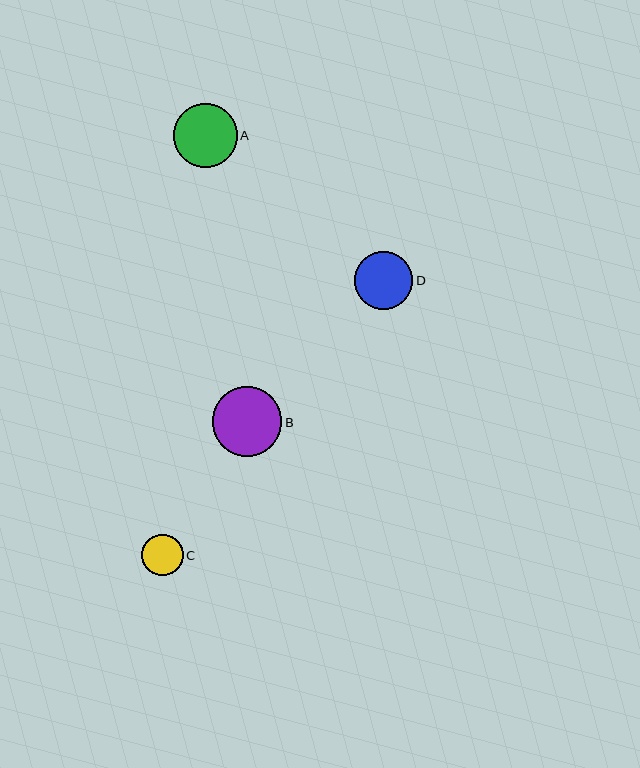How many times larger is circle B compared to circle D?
Circle B is approximately 1.2 times the size of circle D.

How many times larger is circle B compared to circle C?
Circle B is approximately 1.7 times the size of circle C.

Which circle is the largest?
Circle B is the largest with a size of approximately 69 pixels.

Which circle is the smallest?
Circle C is the smallest with a size of approximately 41 pixels.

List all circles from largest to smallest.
From largest to smallest: B, A, D, C.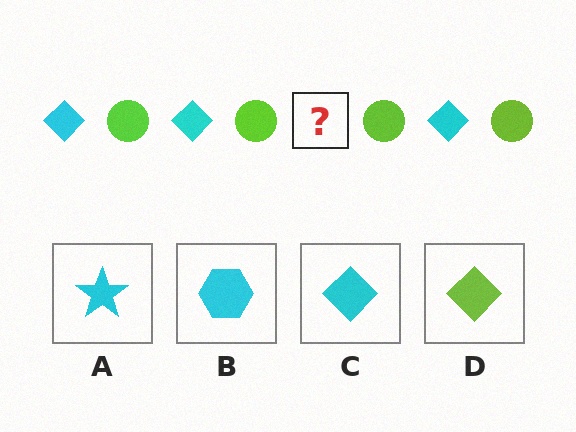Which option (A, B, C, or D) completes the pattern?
C.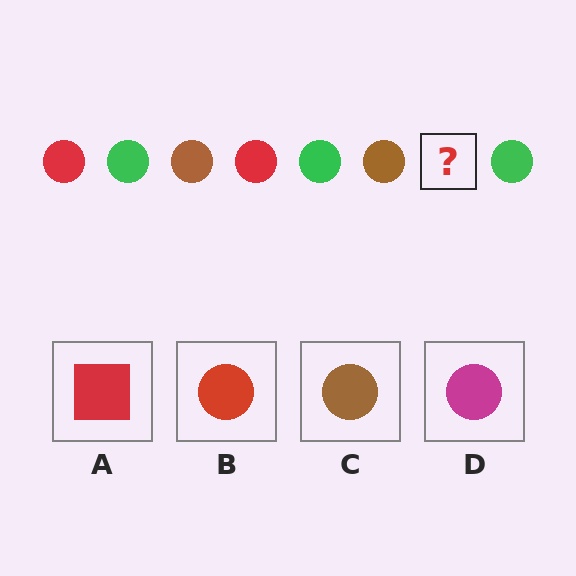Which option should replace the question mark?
Option B.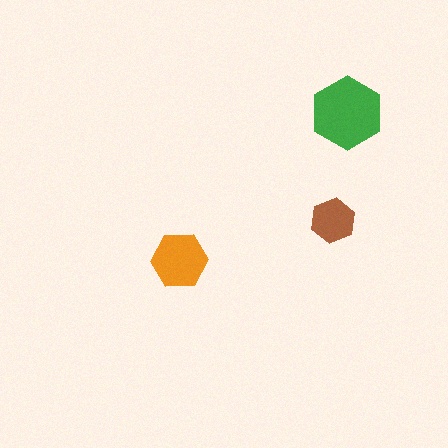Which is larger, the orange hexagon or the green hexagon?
The green one.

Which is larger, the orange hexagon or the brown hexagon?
The orange one.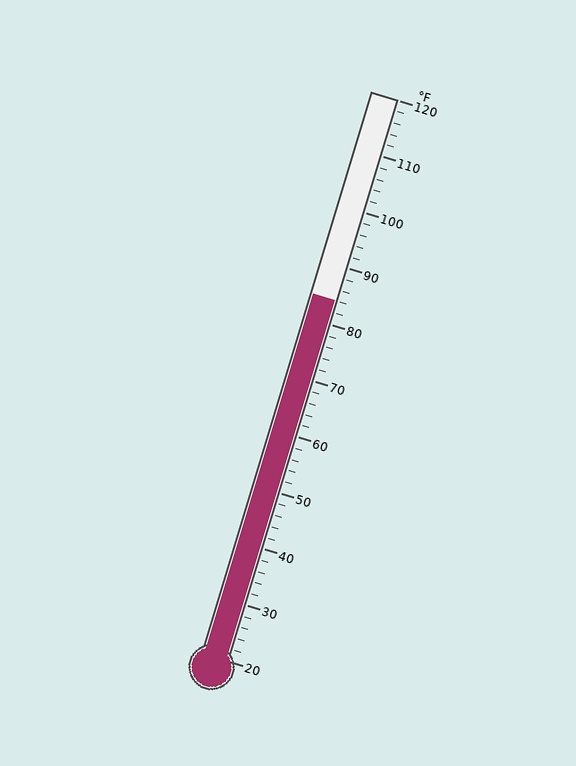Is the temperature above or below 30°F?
The temperature is above 30°F.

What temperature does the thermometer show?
The thermometer shows approximately 84°F.